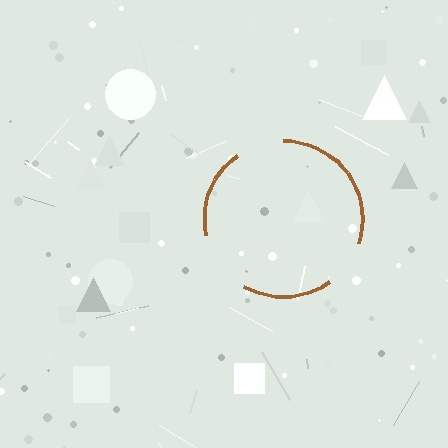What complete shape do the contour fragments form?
The contour fragments form a circle.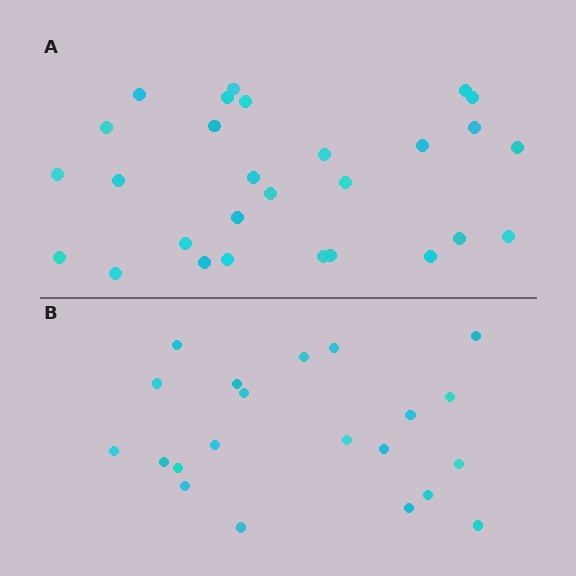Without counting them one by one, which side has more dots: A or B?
Region A (the top region) has more dots.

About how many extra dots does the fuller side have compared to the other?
Region A has roughly 8 or so more dots than region B.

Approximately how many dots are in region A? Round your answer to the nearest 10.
About 30 dots. (The exact count is 28, which rounds to 30.)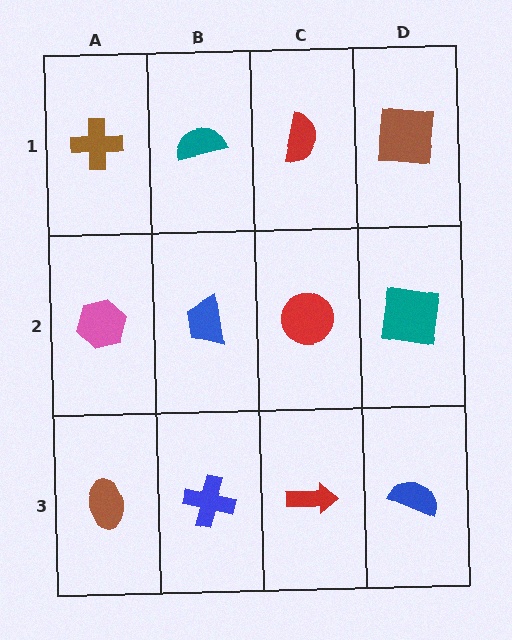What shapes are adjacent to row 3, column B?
A blue trapezoid (row 2, column B), a brown ellipse (row 3, column A), a red arrow (row 3, column C).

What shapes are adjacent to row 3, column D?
A teal square (row 2, column D), a red arrow (row 3, column C).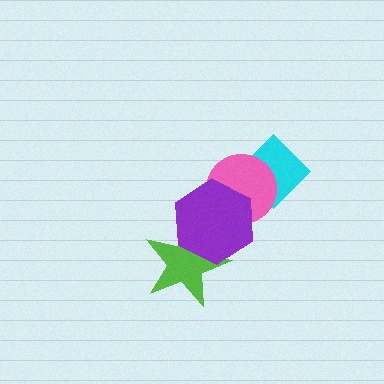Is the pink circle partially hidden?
Yes, it is partially covered by another shape.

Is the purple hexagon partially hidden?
No, no other shape covers it.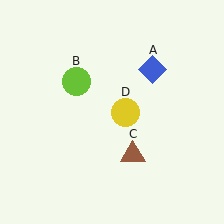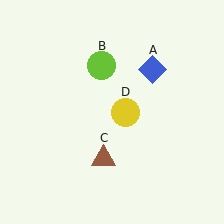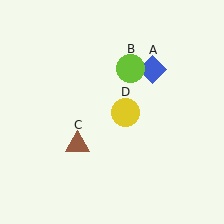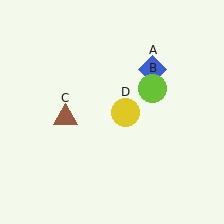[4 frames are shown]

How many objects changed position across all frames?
2 objects changed position: lime circle (object B), brown triangle (object C).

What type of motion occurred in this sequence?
The lime circle (object B), brown triangle (object C) rotated clockwise around the center of the scene.